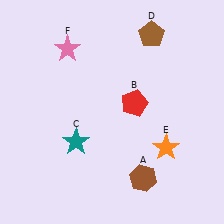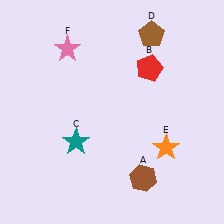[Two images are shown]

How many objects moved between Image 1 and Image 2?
1 object moved between the two images.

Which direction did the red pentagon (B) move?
The red pentagon (B) moved up.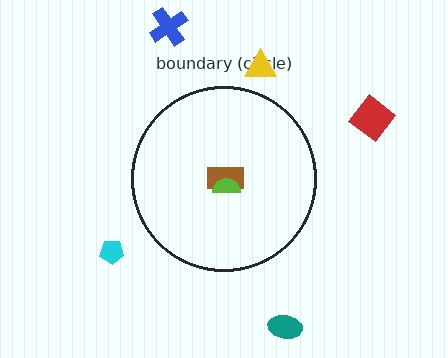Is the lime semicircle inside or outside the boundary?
Inside.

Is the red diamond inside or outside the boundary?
Outside.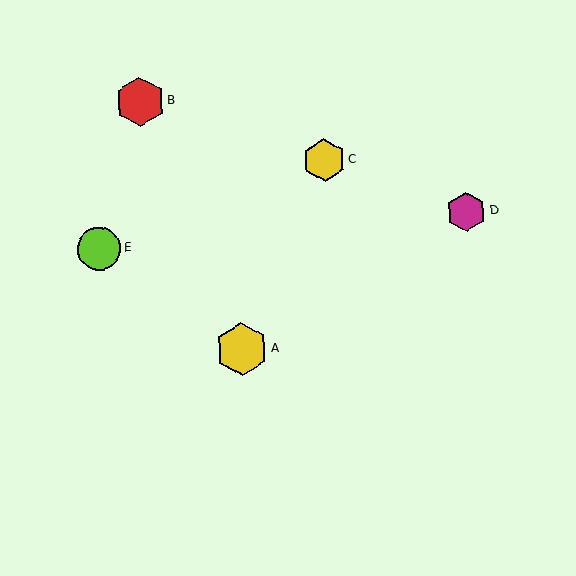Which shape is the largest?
The yellow hexagon (labeled A) is the largest.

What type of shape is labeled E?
Shape E is a lime circle.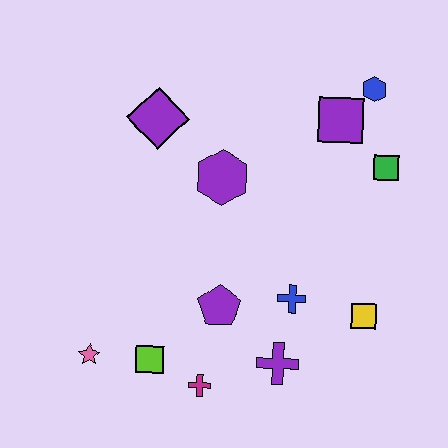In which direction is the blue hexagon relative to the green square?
The blue hexagon is above the green square.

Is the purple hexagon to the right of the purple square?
No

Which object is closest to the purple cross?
The blue cross is closest to the purple cross.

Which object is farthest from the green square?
The pink star is farthest from the green square.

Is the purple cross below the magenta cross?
No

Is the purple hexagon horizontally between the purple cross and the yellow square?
No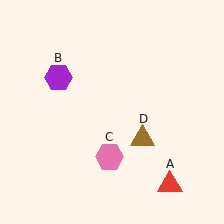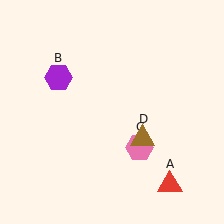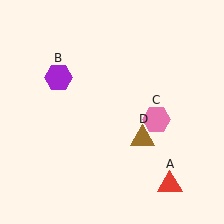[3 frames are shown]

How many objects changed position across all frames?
1 object changed position: pink hexagon (object C).